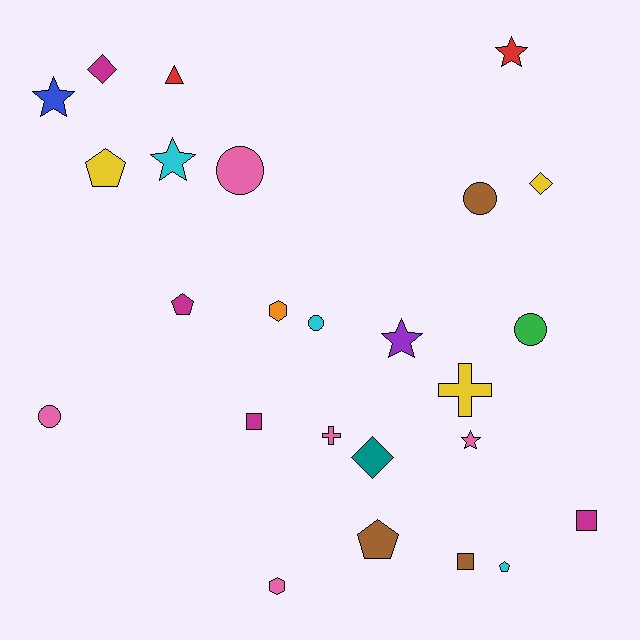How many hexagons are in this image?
There are 2 hexagons.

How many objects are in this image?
There are 25 objects.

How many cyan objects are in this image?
There are 3 cyan objects.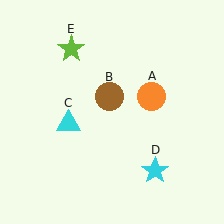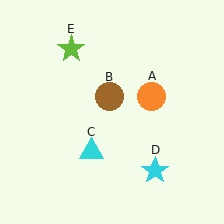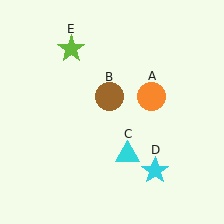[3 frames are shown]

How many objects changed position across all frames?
1 object changed position: cyan triangle (object C).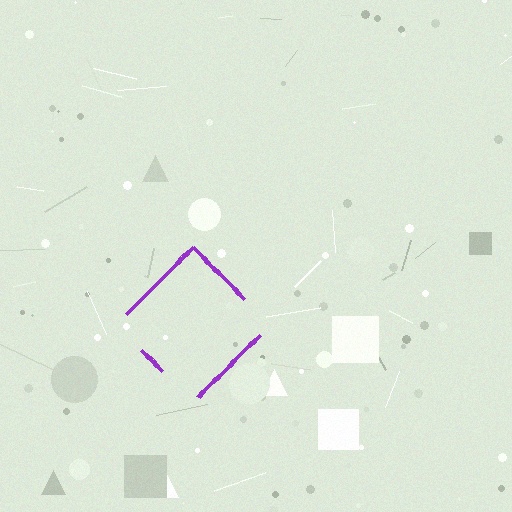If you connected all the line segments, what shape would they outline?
They would outline a diamond.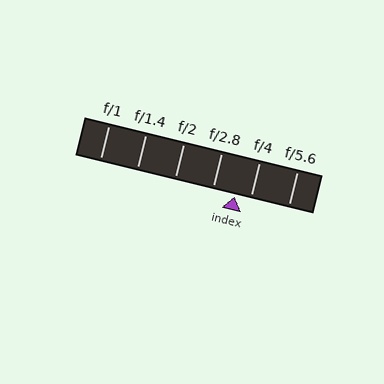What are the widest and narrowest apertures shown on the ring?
The widest aperture shown is f/1 and the narrowest is f/5.6.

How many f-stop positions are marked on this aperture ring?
There are 6 f-stop positions marked.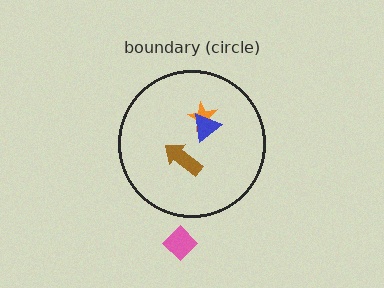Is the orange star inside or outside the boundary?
Inside.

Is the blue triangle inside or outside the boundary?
Inside.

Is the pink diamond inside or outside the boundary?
Outside.